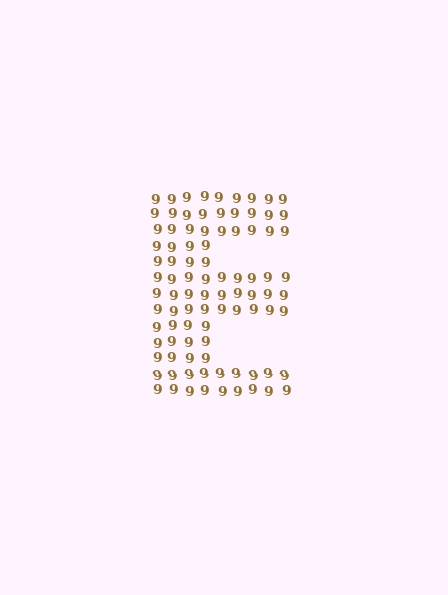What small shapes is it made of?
It is made of small digit 9's.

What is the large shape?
The large shape is the letter E.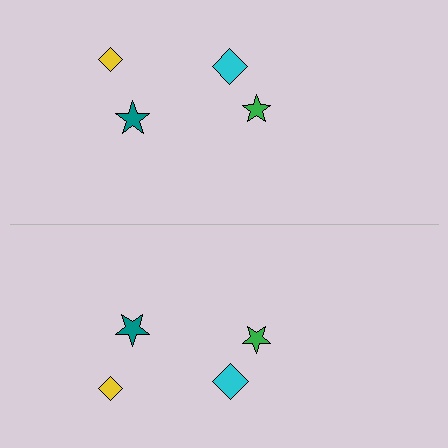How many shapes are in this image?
There are 8 shapes in this image.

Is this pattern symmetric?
Yes, this pattern has bilateral (reflection) symmetry.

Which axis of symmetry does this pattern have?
The pattern has a horizontal axis of symmetry running through the center of the image.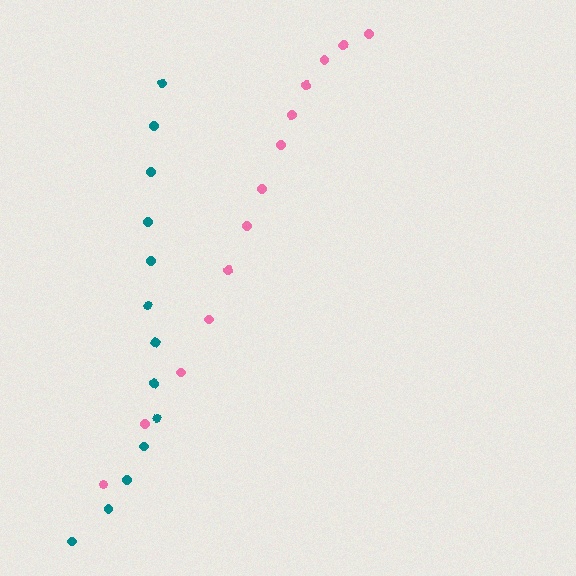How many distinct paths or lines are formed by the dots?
There are 2 distinct paths.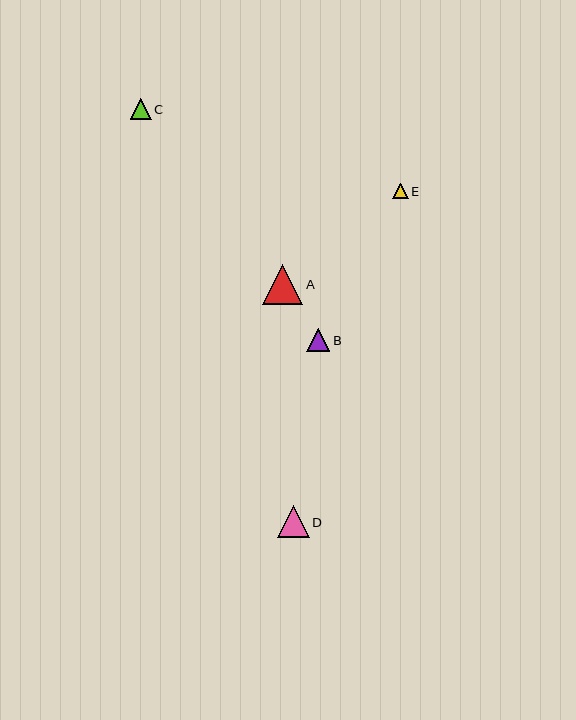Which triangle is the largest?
Triangle A is the largest with a size of approximately 40 pixels.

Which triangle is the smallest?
Triangle E is the smallest with a size of approximately 16 pixels.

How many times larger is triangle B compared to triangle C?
Triangle B is approximately 1.1 times the size of triangle C.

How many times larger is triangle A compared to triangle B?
Triangle A is approximately 1.7 times the size of triangle B.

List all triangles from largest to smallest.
From largest to smallest: A, D, B, C, E.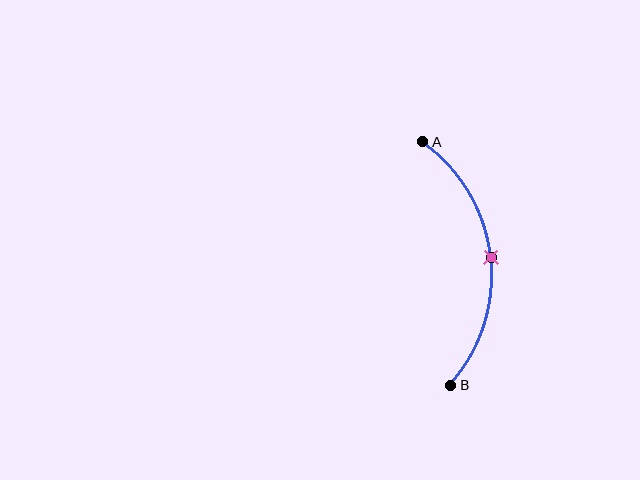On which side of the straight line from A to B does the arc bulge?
The arc bulges to the right of the straight line connecting A and B.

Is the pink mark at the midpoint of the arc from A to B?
Yes. The pink mark lies on the arc at equal arc-length from both A and B — it is the arc midpoint.